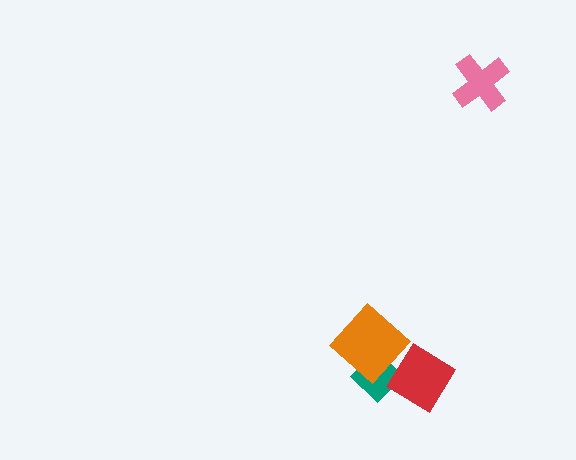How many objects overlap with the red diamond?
1 object overlaps with the red diamond.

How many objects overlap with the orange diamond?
1 object overlaps with the orange diamond.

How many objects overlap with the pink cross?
0 objects overlap with the pink cross.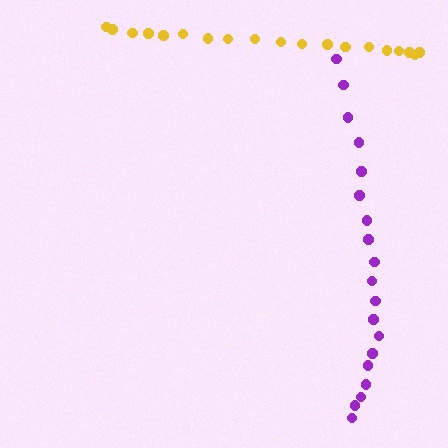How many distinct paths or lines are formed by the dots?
There are 2 distinct paths.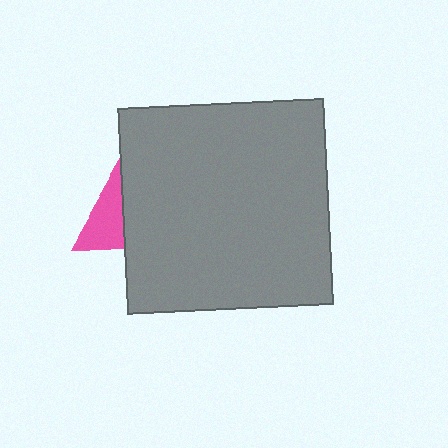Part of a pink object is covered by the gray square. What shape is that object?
It is a triangle.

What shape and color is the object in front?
The object in front is a gray square.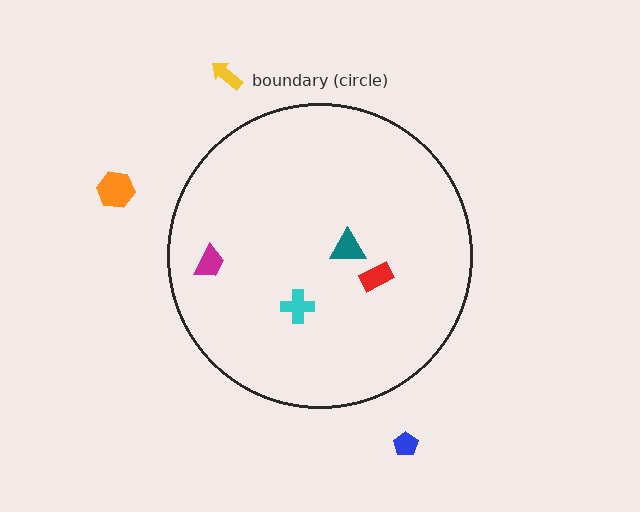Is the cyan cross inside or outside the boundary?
Inside.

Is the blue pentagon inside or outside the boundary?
Outside.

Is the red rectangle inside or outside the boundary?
Inside.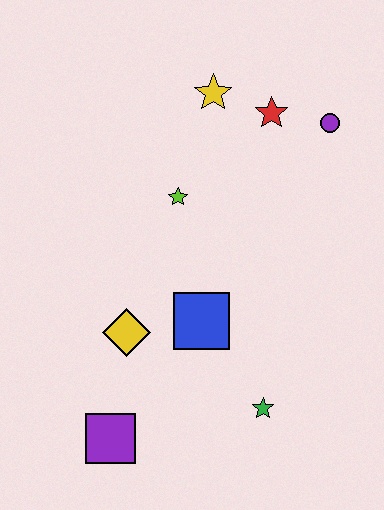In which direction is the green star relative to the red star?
The green star is below the red star.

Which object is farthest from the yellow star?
The purple square is farthest from the yellow star.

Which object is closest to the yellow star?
The red star is closest to the yellow star.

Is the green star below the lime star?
Yes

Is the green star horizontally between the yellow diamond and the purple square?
No